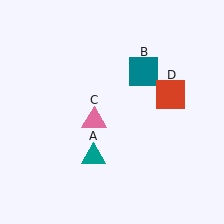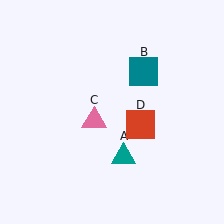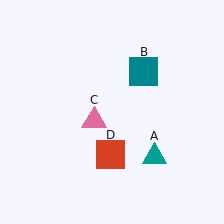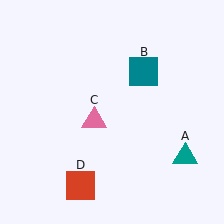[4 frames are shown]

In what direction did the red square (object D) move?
The red square (object D) moved down and to the left.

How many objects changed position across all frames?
2 objects changed position: teal triangle (object A), red square (object D).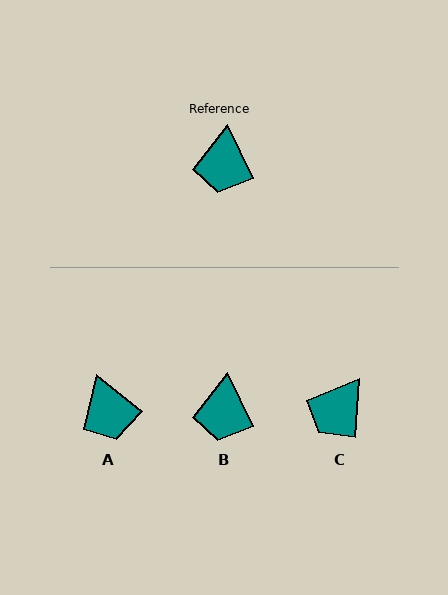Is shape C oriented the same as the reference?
No, it is off by about 29 degrees.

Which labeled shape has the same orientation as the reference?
B.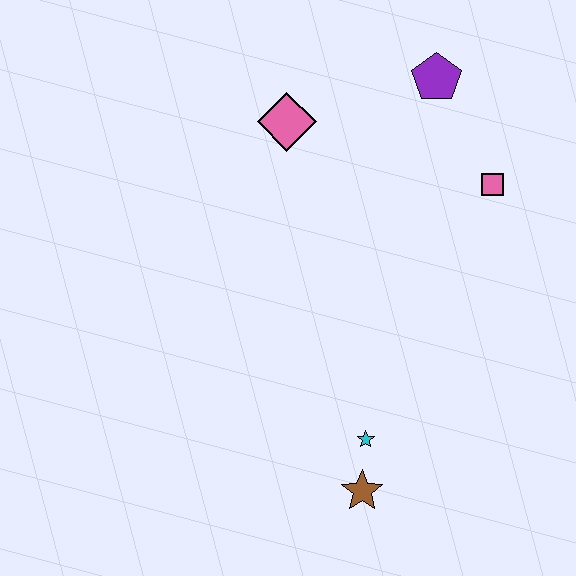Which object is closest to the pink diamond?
The purple pentagon is closest to the pink diamond.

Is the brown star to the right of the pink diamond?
Yes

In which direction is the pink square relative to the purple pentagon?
The pink square is below the purple pentagon.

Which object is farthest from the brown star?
The purple pentagon is farthest from the brown star.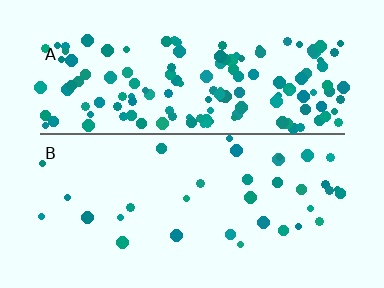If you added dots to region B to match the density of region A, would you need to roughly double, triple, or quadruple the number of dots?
Approximately quadruple.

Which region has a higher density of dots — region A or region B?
A (the top).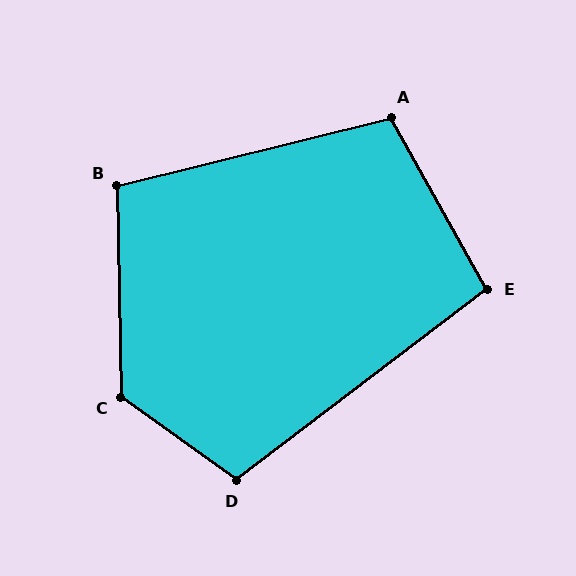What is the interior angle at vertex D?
Approximately 107 degrees (obtuse).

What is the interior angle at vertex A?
Approximately 105 degrees (obtuse).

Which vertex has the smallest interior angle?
E, at approximately 98 degrees.